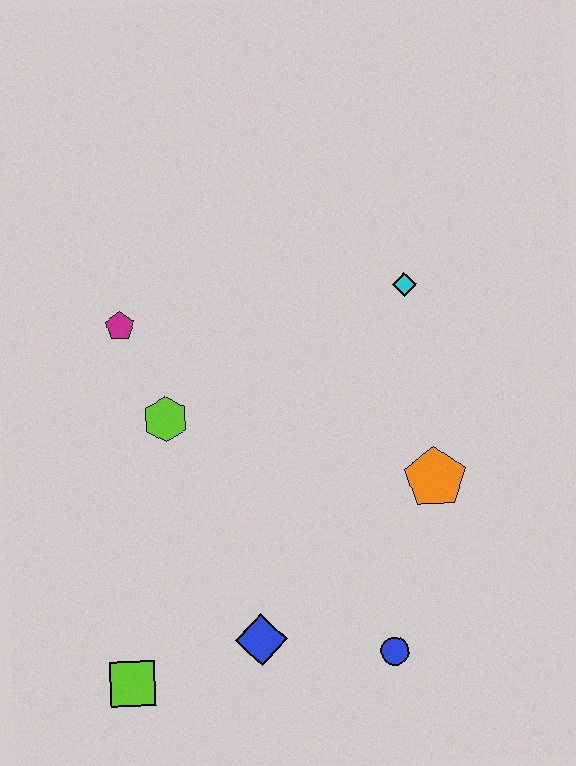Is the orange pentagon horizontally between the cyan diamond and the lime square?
No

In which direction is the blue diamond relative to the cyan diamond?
The blue diamond is below the cyan diamond.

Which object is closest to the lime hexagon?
The magenta pentagon is closest to the lime hexagon.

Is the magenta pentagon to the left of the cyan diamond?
Yes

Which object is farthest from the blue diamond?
The cyan diamond is farthest from the blue diamond.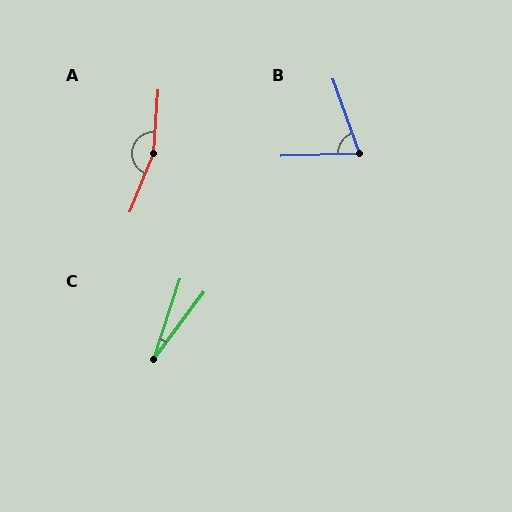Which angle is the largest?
A, at approximately 163 degrees.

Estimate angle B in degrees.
Approximately 72 degrees.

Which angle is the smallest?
C, at approximately 19 degrees.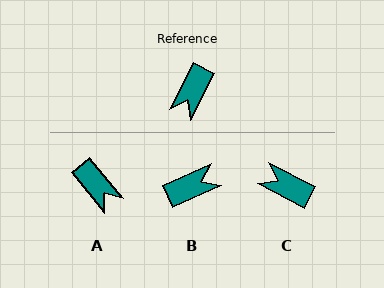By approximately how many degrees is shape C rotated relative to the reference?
Approximately 90 degrees clockwise.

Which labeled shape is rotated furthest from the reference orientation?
B, about 141 degrees away.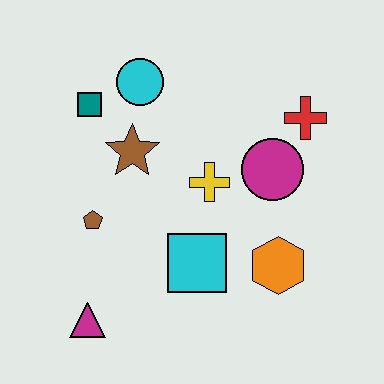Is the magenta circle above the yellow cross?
Yes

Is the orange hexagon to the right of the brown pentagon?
Yes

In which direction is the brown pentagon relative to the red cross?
The brown pentagon is to the left of the red cross.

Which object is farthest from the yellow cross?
The magenta triangle is farthest from the yellow cross.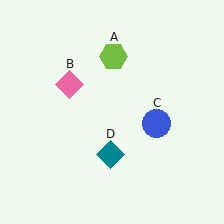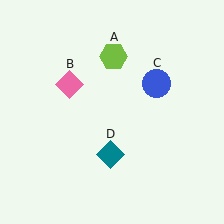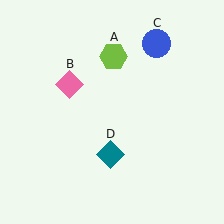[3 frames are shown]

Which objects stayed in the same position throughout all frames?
Lime hexagon (object A) and pink diamond (object B) and teal diamond (object D) remained stationary.